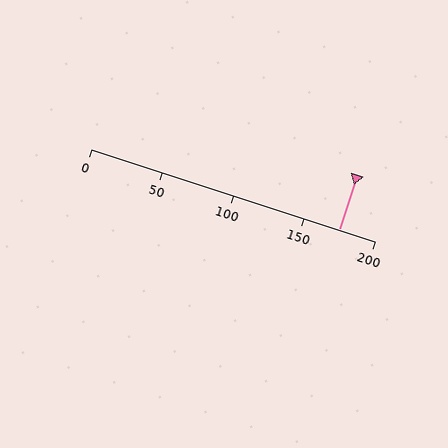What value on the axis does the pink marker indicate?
The marker indicates approximately 175.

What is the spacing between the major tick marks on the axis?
The major ticks are spaced 50 apart.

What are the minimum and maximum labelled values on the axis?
The axis runs from 0 to 200.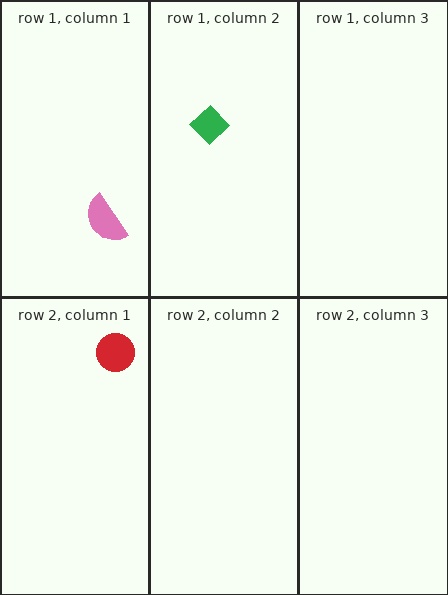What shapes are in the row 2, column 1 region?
The red circle.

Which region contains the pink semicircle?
The row 1, column 1 region.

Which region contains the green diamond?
The row 1, column 2 region.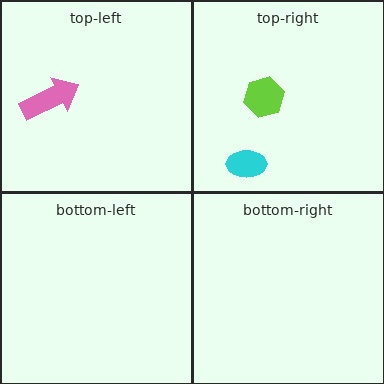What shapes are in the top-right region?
The cyan ellipse, the lime hexagon.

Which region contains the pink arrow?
The top-left region.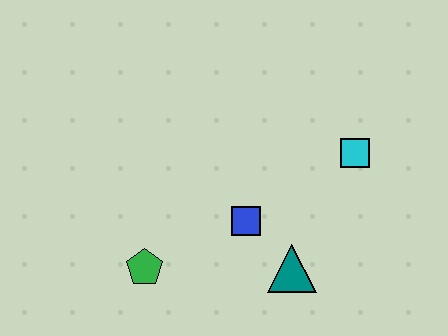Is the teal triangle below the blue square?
Yes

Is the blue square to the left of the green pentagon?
No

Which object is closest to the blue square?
The teal triangle is closest to the blue square.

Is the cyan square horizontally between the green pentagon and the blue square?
No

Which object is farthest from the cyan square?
The green pentagon is farthest from the cyan square.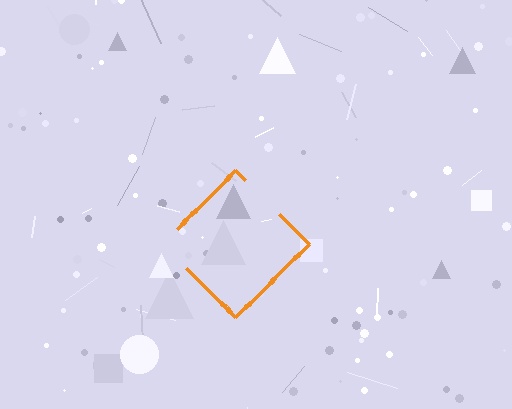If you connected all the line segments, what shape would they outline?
They would outline a diamond.